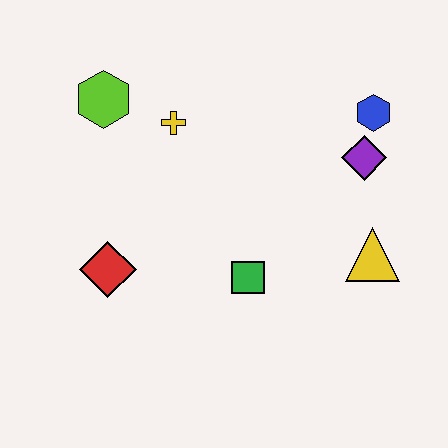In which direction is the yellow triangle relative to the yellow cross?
The yellow triangle is to the right of the yellow cross.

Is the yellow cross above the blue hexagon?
No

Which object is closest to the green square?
The yellow triangle is closest to the green square.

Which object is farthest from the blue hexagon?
The red diamond is farthest from the blue hexagon.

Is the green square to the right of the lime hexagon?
Yes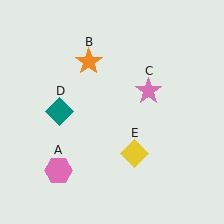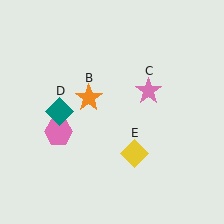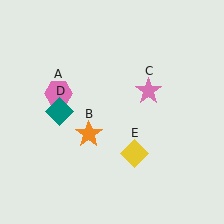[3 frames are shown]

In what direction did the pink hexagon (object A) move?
The pink hexagon (object A) moved up.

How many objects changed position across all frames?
2 objects changed position: pink hexagon (object A), orange star (object B).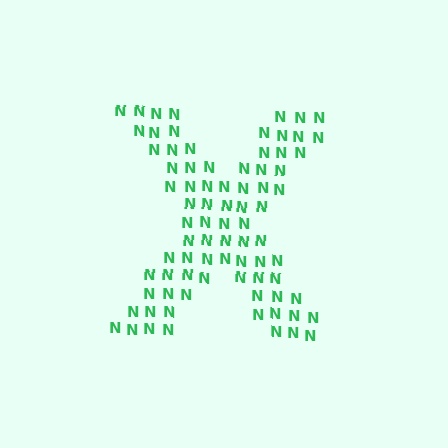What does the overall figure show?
The overall figure shows the letter X.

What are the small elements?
The small elements are letter N's.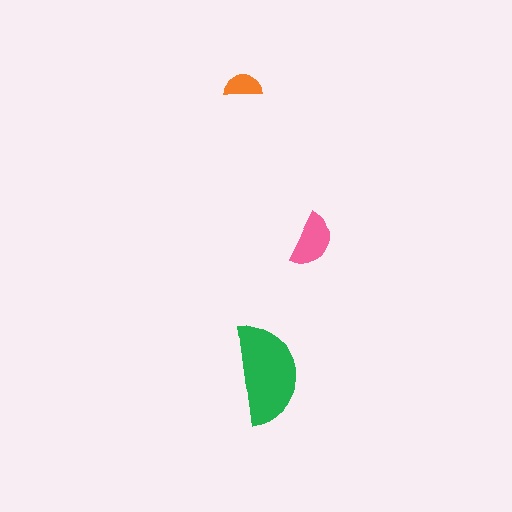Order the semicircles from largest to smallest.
the green one, the pink one, the orange one.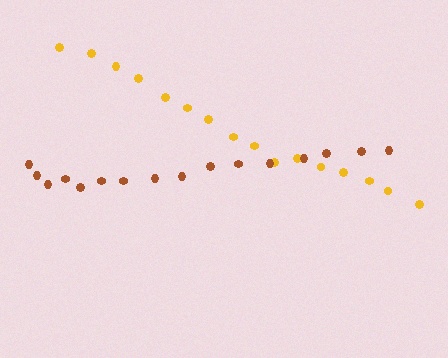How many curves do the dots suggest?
There are 2 distinct paths.